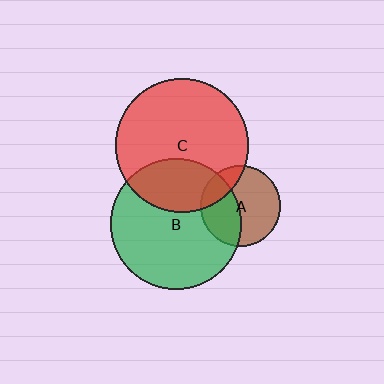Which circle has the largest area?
Circle C (red).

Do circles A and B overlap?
Yes.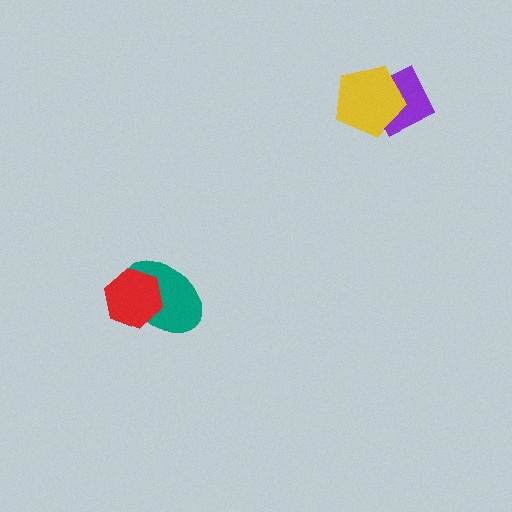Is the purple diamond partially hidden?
Yes, it is partially covered by another shape.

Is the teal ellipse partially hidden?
Yes, it is partially covered by another shape.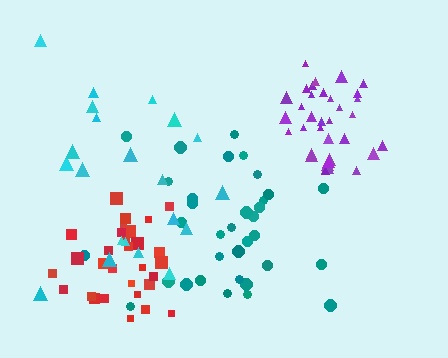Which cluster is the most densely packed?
Purple.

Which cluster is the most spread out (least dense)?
Cyan.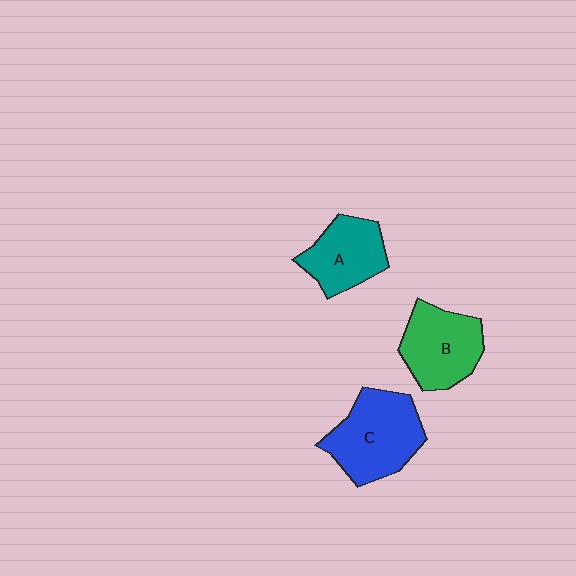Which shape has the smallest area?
Shape A (teal).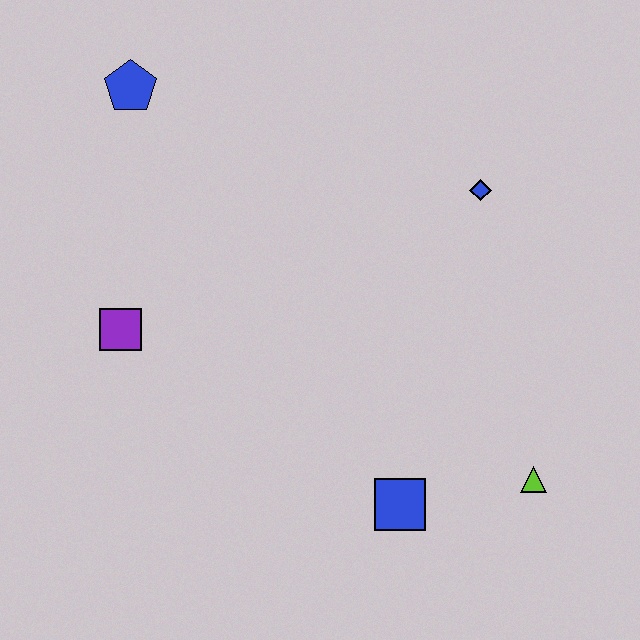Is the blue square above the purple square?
No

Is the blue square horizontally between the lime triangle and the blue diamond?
No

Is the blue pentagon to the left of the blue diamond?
Yes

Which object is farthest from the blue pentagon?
The lime triangle is farthest from the blue pentagon.